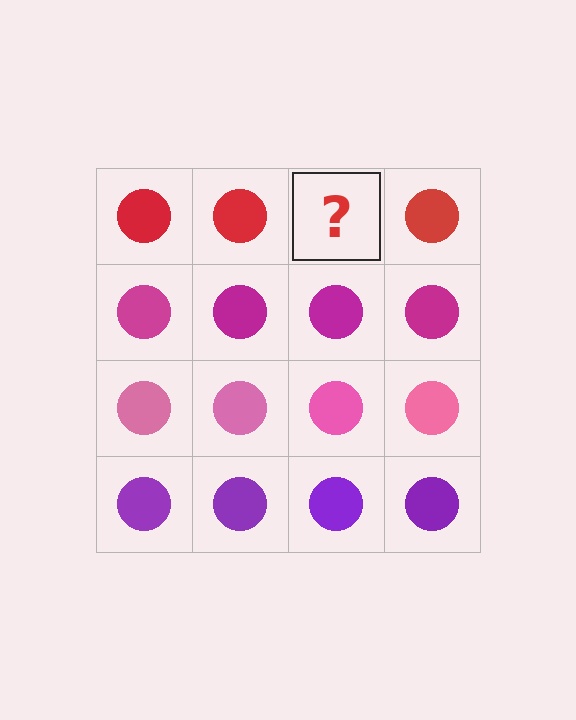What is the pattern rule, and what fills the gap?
The rule is that each row has a consistent color. The gap should be filled with a red circle.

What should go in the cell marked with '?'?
The missing cell should contain a red circle.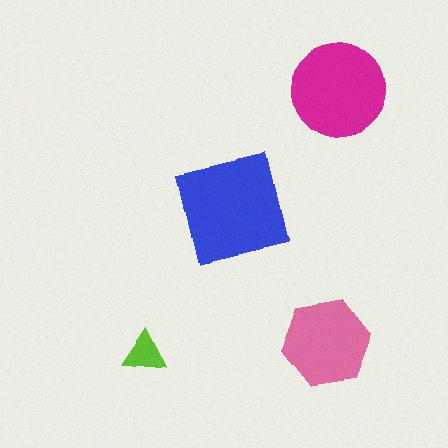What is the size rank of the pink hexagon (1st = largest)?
3rd.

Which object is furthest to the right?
The magenta circle is rightmost.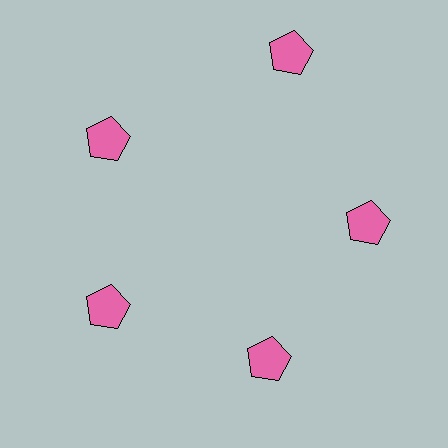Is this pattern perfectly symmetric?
No. The 5 pink pentagons are arranged in a ring, but one element near the 1 o'clock position is pushed outward from the center, breaking the 5-fold rotational symmetry.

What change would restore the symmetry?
The symmetry would be restored by moving it inward, back onto the ring so that all 5 pentagons sit at equal angles and equal distance from the center.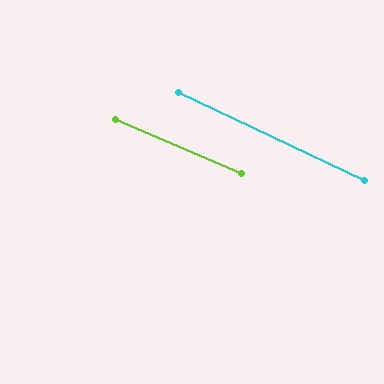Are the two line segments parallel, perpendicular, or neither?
Parallel — their directions differ by only 1.9°.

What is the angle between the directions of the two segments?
Approximately 2 degrees.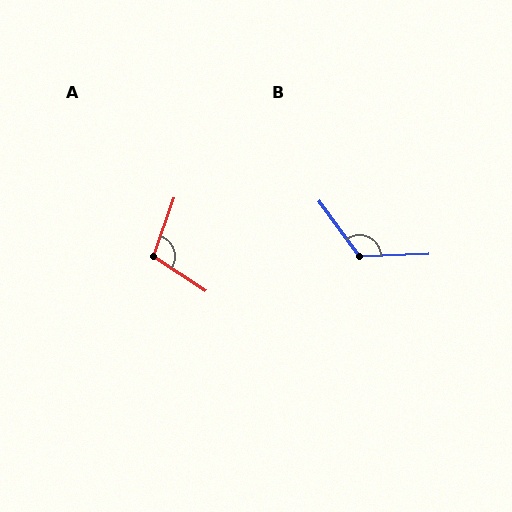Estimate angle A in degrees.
Approximately 104 degrees.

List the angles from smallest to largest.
A (104°), B (124°).